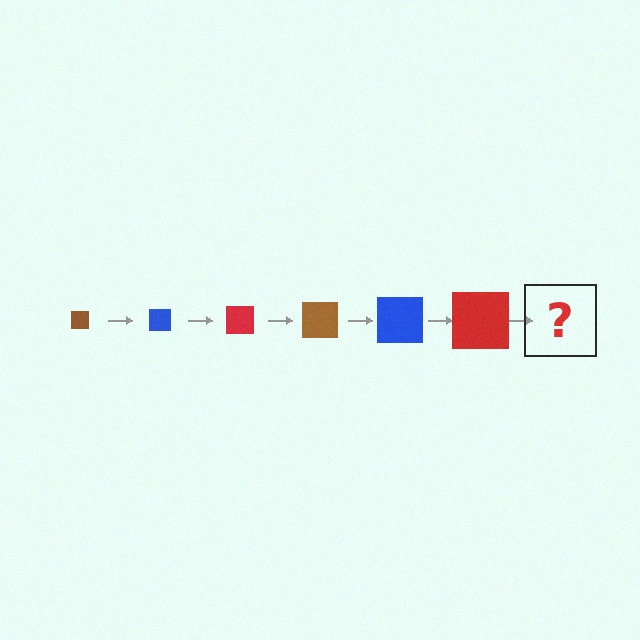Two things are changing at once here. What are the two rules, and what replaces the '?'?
The two rules are that the square grows larger each step and the color cycles through brown, blue, and red. The '?' should be a brown square, larger than the previous one.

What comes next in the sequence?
The next element should be a brown square, larger than the previous one.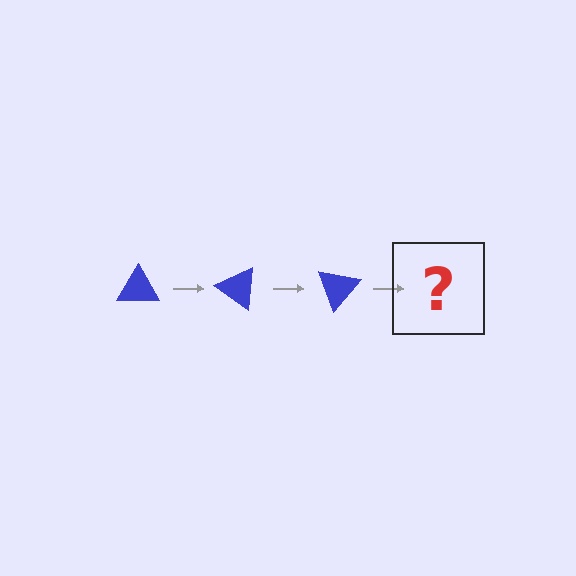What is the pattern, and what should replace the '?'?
The pattern is that the triangle rotates 35 degrees each step. The '?' should be a blue triangle rotated 105 degrees.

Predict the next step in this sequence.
The next step is a blue triangle rotated 105 degrees.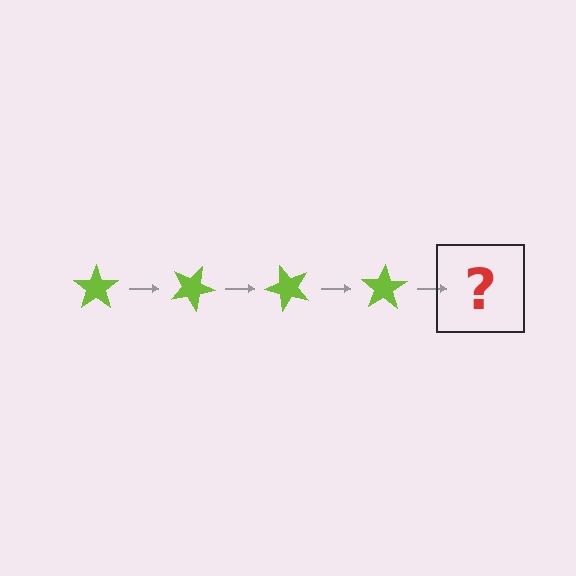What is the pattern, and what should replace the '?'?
The pattern is that the star rotates 25 degrees each step. The '?' should be a lime star rotated 100 degrees.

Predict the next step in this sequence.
The next step is a lime star rotated 100 degrees.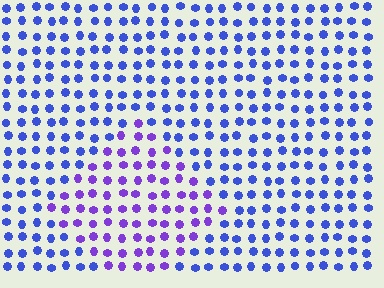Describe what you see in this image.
The image is filled with small blue elements in a uniform arrangement. A diamond-shaped region is visible where the elements are tinted to a slightly different hue, forming a subtle color boundary.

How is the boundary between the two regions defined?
The boundary is defined purely by a slight shift in hue (about 36 degrees). Spacing, size, and orientation are identical on both sides.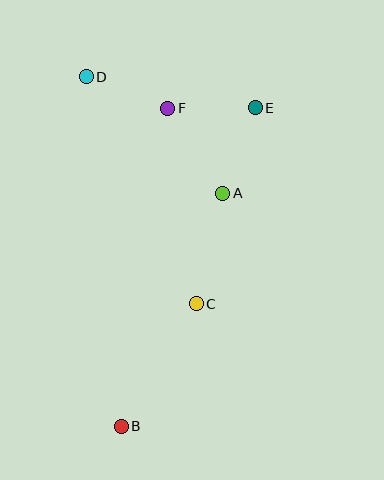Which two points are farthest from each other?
Points B and D are farthest from each other.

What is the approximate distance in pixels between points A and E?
The distance between A and E is approximately 92 pixels.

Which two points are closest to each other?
Points D and F are closest to each other.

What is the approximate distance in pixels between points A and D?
The distance between A and D is approximately 179 pixels.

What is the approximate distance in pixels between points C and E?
The distance between C and E is approximately 205 pixels.